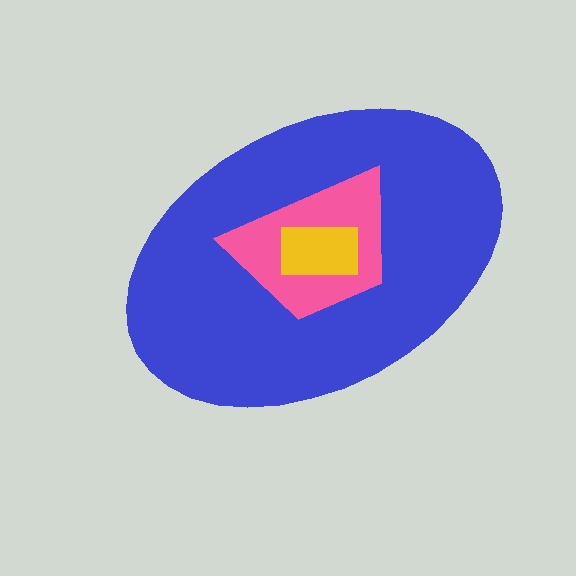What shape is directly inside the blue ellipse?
The pink trapezoid.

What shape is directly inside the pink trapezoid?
The yellow rectangle.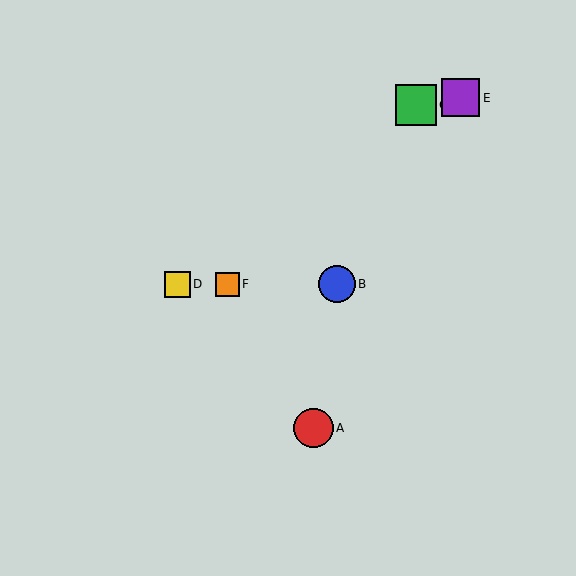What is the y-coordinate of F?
Object F is at y≈284.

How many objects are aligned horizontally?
3 objects (B, D, F) are aligned horizontally.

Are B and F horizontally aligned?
Yes, both are at y≈284.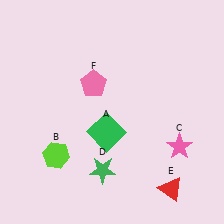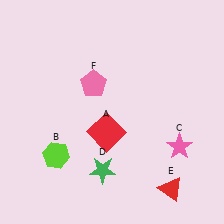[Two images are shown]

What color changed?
The square (A) changed from green in Image 1 to red in Image 2.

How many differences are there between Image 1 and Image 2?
There is 1 difference between the two images.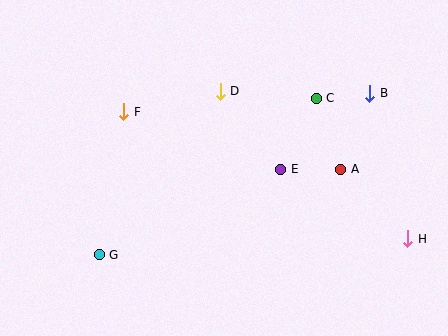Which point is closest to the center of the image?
Point E at (281, 169) is closest to the center.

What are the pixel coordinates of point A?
Point A is at (341, 169).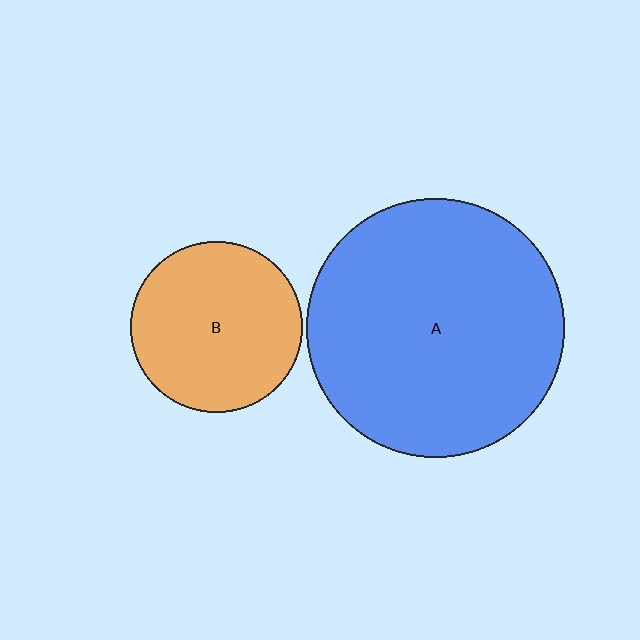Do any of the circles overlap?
No, none of the circles overlap.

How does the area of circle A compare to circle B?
Approximately 2.3 times.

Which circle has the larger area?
Circle A (blue).